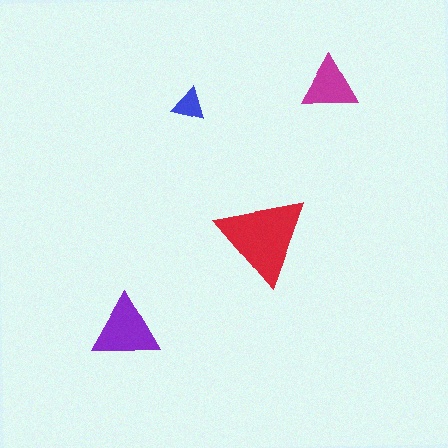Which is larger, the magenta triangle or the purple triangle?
The purple one.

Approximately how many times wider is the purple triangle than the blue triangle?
About 2 times wider.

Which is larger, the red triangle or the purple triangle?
The red one.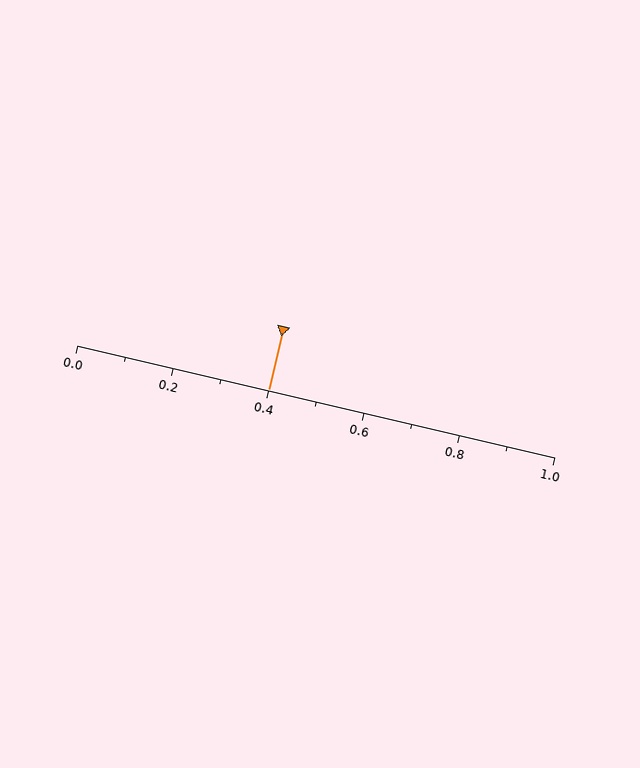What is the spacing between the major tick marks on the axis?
The major ticks are spaced 0.2 apart.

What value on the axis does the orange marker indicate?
The marker indicates approximately 0.4.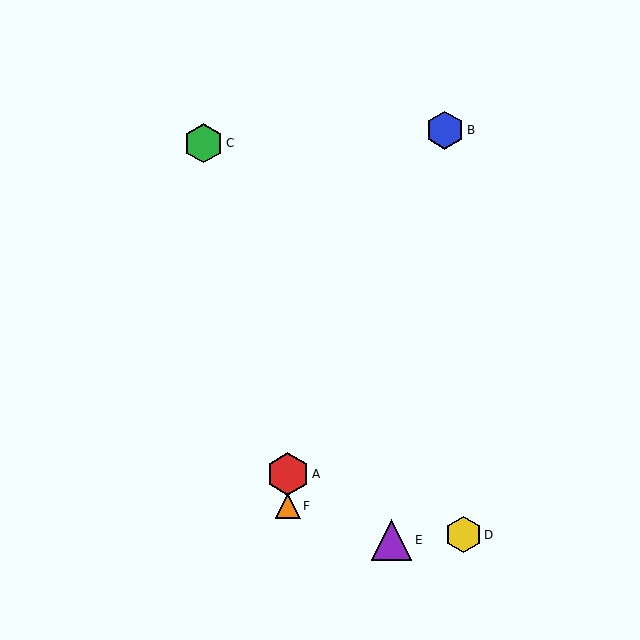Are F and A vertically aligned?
Yes, both are at x≈288.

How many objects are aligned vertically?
2 objects (A, F) are aligned vertically.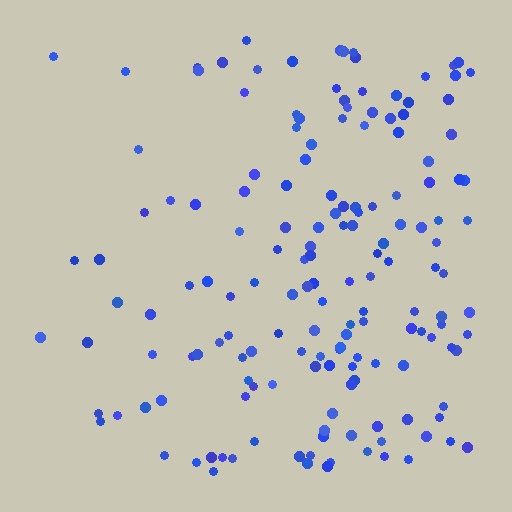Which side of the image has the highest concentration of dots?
The right.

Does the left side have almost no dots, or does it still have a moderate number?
Still a moderate number, just noticeably fewer than the right.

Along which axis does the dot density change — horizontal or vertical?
Horizontal.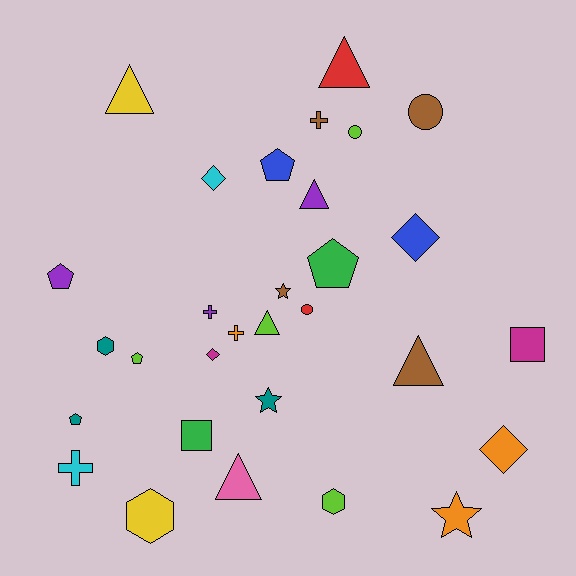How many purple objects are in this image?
There are 3 purple objects.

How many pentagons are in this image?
There are 5 pentagons.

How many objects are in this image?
There are 30 objects.